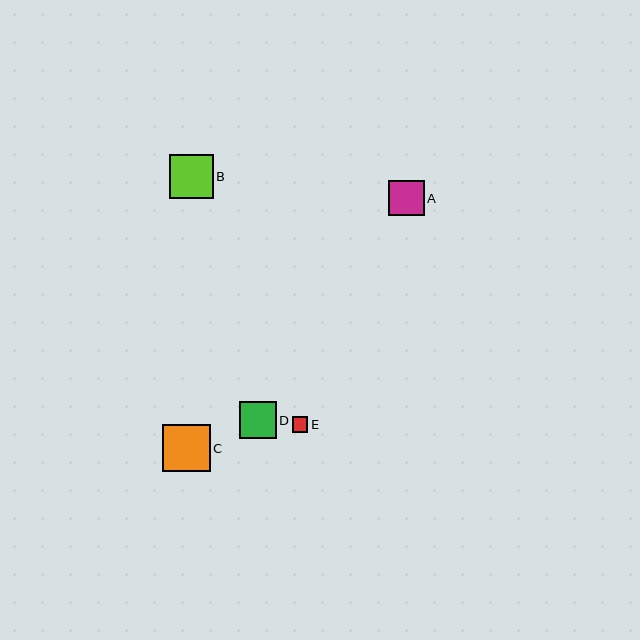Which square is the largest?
Square C is the largest with a size of approximately 47 pixels.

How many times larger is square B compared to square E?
Square B is approximately 2.9 times the size of square E.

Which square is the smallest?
Square E is the smallest with a size of approximately 15 pixels.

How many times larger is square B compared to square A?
Square B is approximately 1.2 times the size of square A.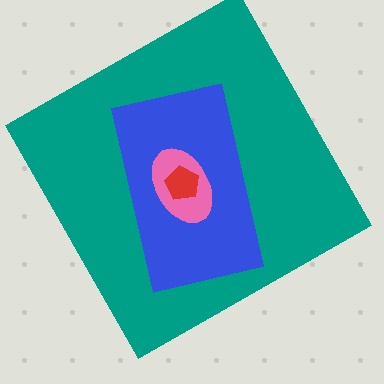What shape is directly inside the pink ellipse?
The red pentagon.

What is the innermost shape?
The red pentagon.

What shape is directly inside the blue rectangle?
The pink ellipse.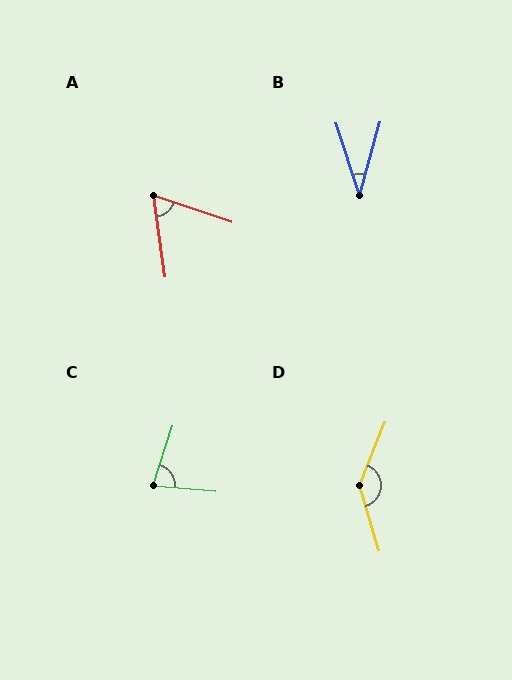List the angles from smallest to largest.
B (34°), A (63°), C (77°), D (142°).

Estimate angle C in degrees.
Approximately 77 degrees.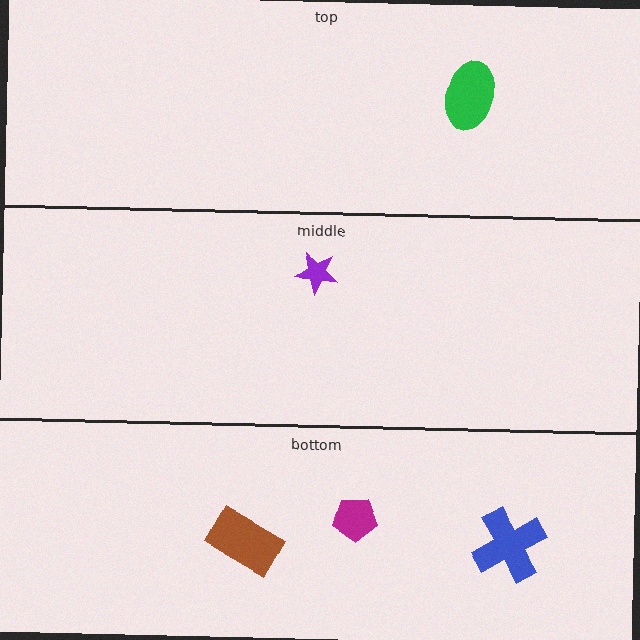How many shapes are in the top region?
1.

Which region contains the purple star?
The middle region.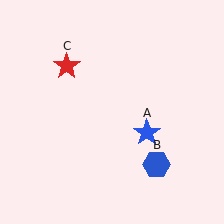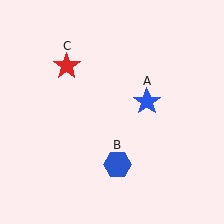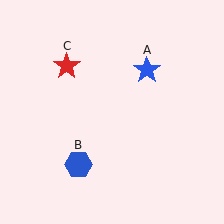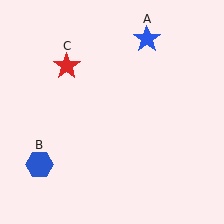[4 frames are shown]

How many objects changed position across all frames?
2 objects changed position: blue star (object A), blue hexagon (object B).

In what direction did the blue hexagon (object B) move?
The blue hexagon (object B) moved left.